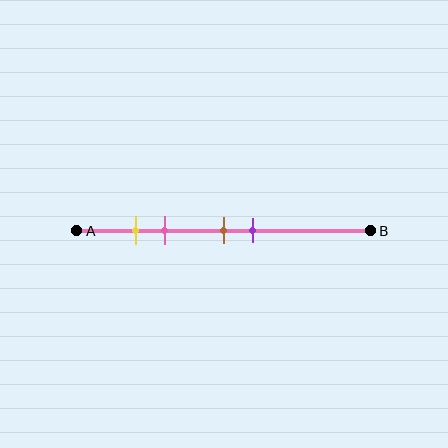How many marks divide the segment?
There are 4 marks dividing the segment.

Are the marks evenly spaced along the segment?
No, the marks are not evenly spaced.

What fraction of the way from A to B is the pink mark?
The pink mark is approximately 30% (0.3) of the way from A to B.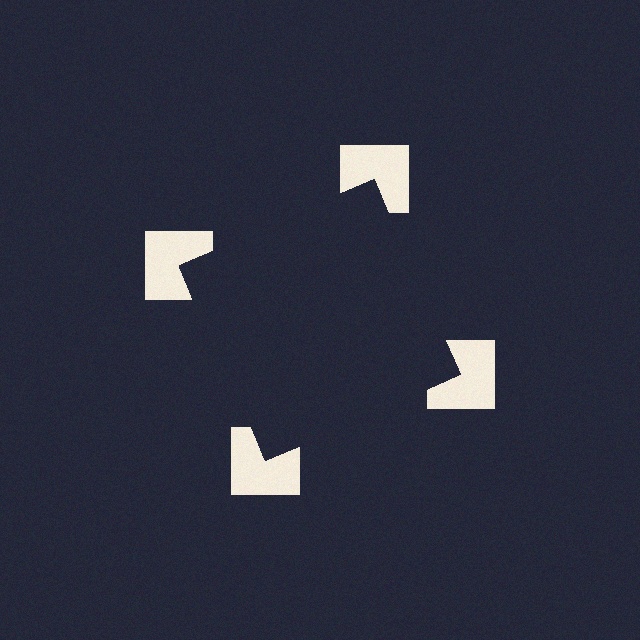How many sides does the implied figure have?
4 sides.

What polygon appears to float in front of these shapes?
An illusory square — its edges are inferred from the aligned wedge cuts in the notched squares, not physically drawn.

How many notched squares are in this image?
There are 4 — one at each vertex of the illusory square.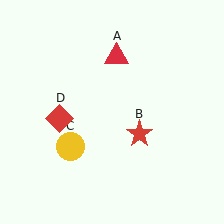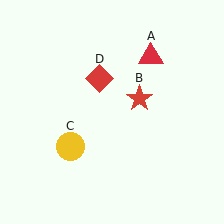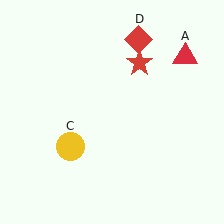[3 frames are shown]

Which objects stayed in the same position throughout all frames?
Yellow circle (object C) remained stationary.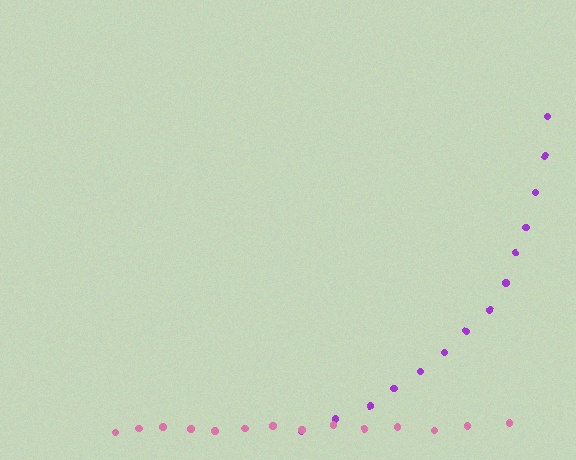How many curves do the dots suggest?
There are 2 distinct paths.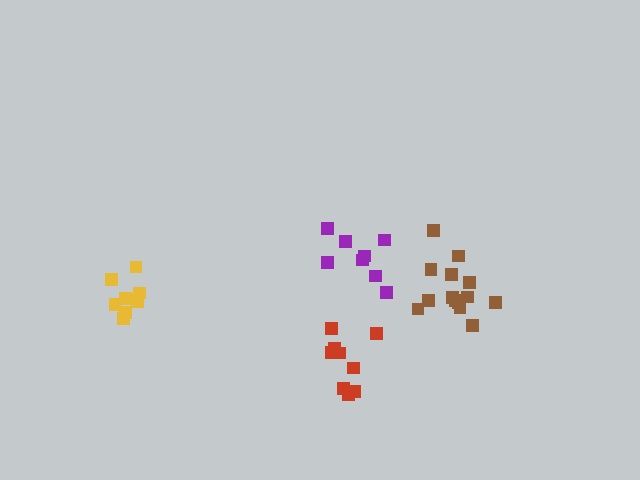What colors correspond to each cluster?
The clusters are colored: red, yellow, brown, purple.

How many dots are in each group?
Group 1: 9 dots, Group 2: 9 dots, Group 3: 14 dots, Group 4: 8 dots (40 total).